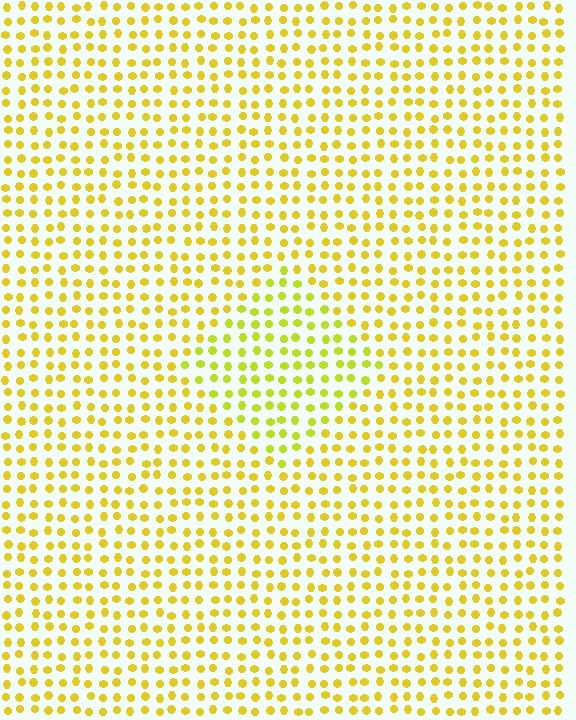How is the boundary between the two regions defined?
The boundary is defined purely by a slight shift in hue (about 20 degrees). Spacing, size, and orientation are identical on both sides.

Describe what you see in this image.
The image is filled with small yellow elements in a uniform arrangement. A diamond-shaped region is visible where the elements are tinted to a slightly different hue, forming a subtle color boundary.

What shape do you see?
I see a diamond.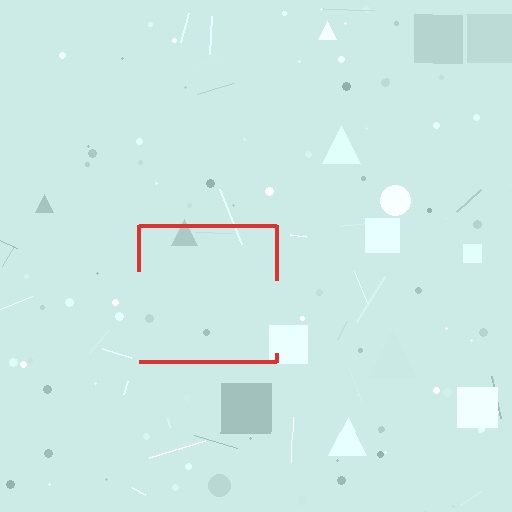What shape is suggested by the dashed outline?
The dashed outline suggests a square.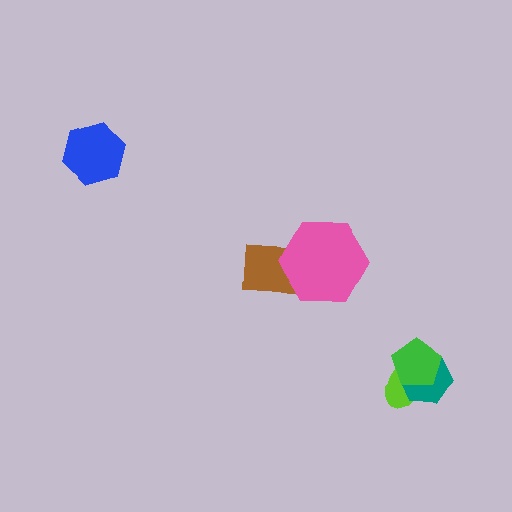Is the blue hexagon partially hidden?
No, no other shape covers it.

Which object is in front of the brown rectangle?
The pink hexagon is in front of the brown rectangle.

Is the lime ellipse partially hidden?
Yes, it is partially covered by another shape.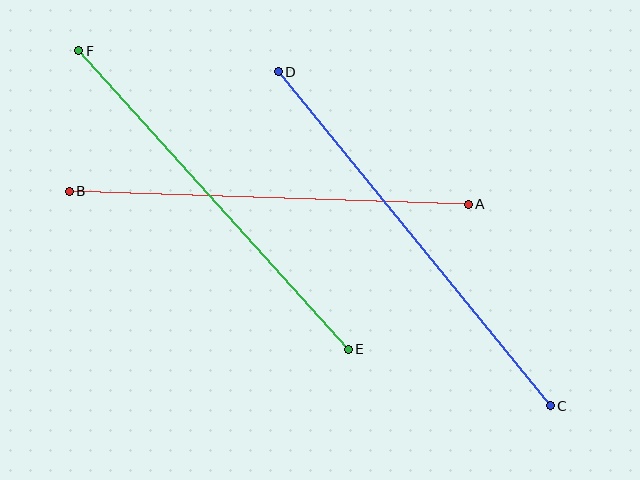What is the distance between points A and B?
The distance is approximately 399 pixels.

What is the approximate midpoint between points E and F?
The midpoint is at approximately (214, 200) pixels.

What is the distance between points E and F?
The distance is approximately 402 pixels.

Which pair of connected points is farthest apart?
Points C and D are farthest apart.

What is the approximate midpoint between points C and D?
The midpoint is at approximately (414, 239) pixels.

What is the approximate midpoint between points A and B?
The midpoint is at approximately (269, 198) pixels.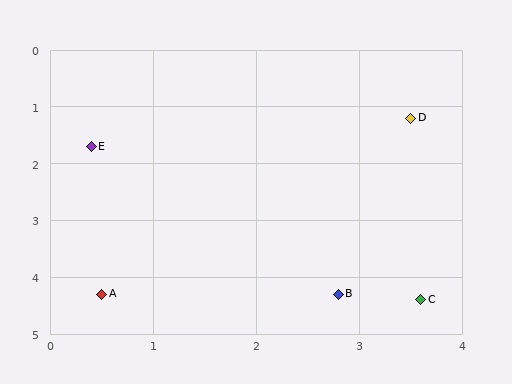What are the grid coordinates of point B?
Point B is at approximately (2.8, 4.3).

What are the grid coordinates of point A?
Point A is at approximately (0.5, 4.3).